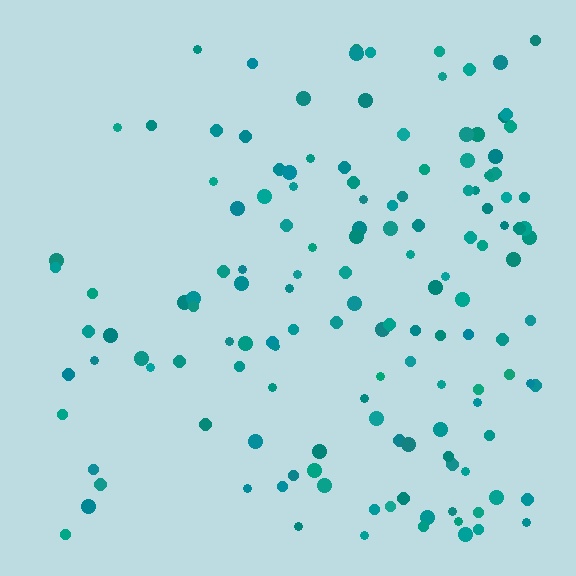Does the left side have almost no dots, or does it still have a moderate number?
Still a moderate number, just noticeably fewer than the right.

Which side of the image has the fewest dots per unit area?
The left.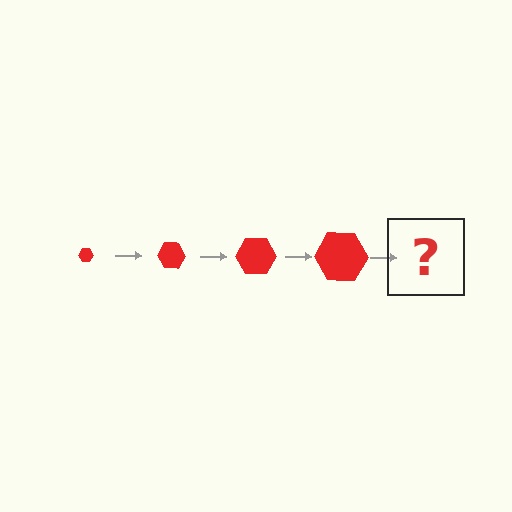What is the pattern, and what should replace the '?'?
The pattern is that the hexagon gets progressively larger each step. The '?' should be a red hexagon, larger than the previous one.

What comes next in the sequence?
The next element should be a red hexagon, larger than the previous one.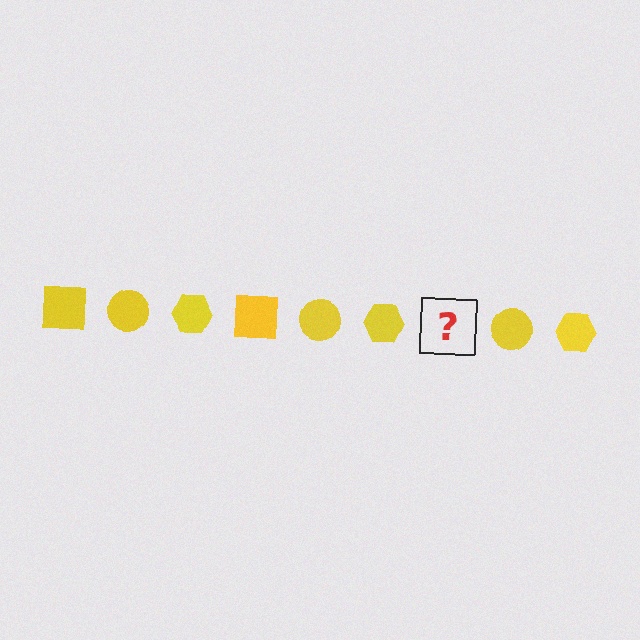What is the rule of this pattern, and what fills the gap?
The rule is that the pattern cycles through square, circle, hexagon shapes in yellow. The gap should be filled with a yellow square.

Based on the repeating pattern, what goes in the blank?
The blank should be a yellow square.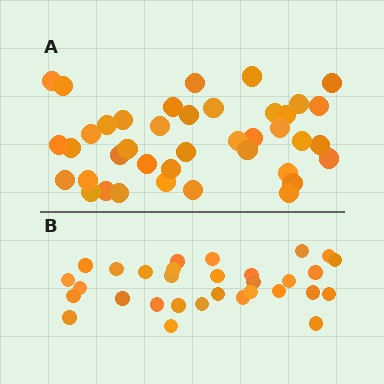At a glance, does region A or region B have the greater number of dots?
Region A (the top region) has more dots.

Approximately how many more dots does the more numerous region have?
Region A has roughly 8 or so more dots than region B.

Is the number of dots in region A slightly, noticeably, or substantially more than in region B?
Region A has noticeably more, but not dramatically so. The ratio is roughly 1.3 to 1.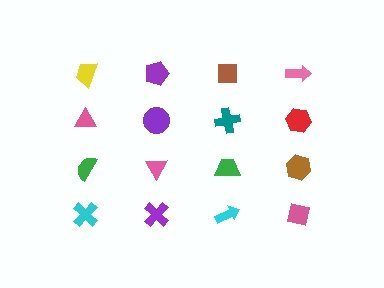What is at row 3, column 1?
A green semicircle.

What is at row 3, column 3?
A green trapezoid.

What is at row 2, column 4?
A red hexagon.